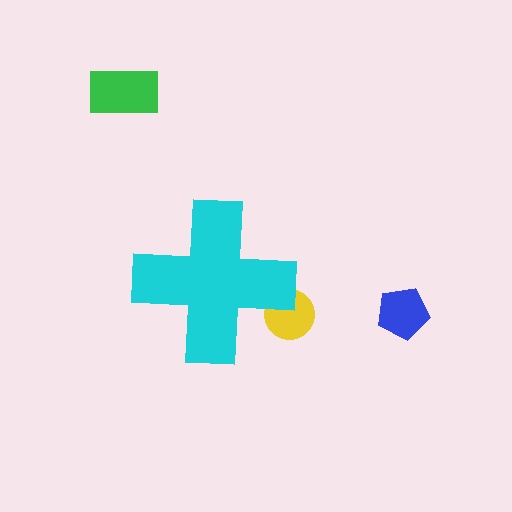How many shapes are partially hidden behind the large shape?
1 shape is partially hidden.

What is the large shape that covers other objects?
A cyan cross.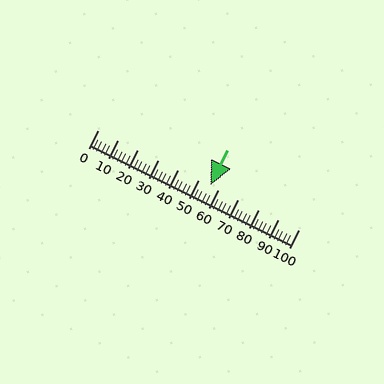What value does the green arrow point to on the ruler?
The green arrow points to approximately 56.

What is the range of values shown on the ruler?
The ruler shows values from 0 to 100.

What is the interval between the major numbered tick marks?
The major tick marks are spaced 10 units apart.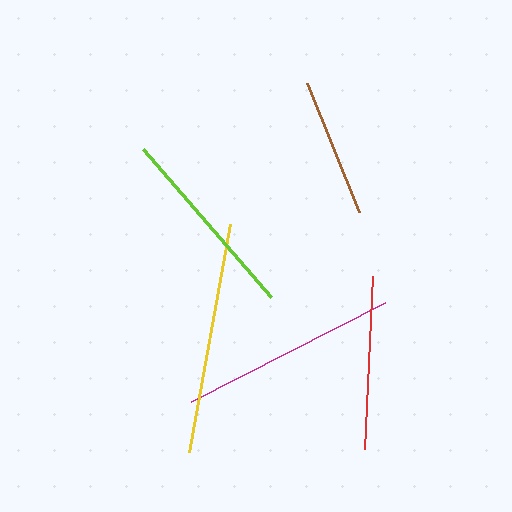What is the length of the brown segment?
The brown segment is approximately 140 pixels long.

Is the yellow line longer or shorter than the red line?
The yellow line is longer than the red line.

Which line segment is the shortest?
The brown line is the shortest at approximately 140 pixels.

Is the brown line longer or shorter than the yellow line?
The yellow line is longer than the brown line.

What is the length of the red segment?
The red segment is approximately 174 pixels long.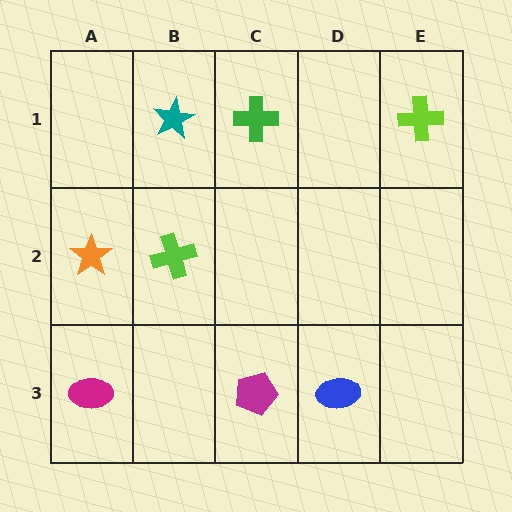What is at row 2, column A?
An orange star.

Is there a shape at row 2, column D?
No, that cell is empty.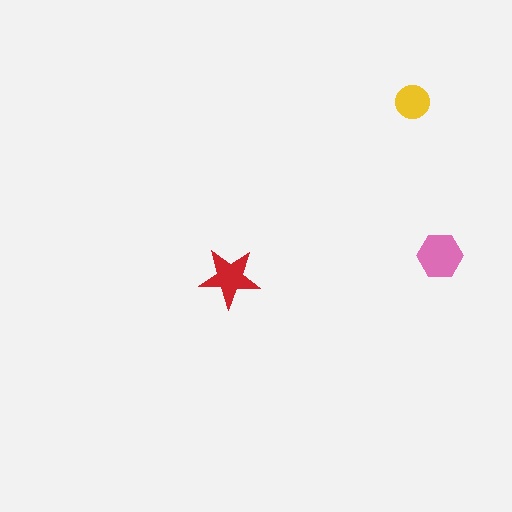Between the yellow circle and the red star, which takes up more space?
The red star.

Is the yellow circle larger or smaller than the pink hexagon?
Smaller.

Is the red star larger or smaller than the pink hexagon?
Smaller.